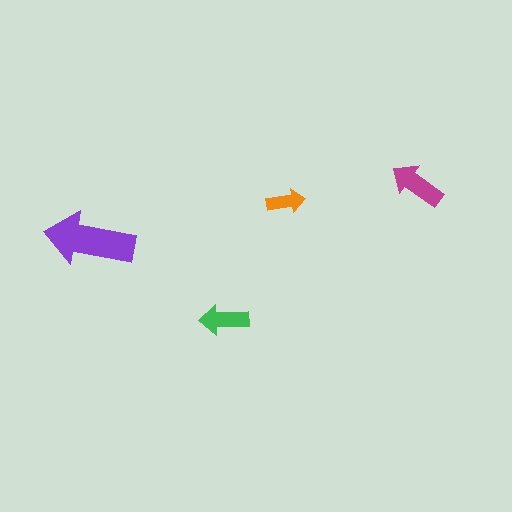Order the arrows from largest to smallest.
the purple one, the magenta one, the green one, the orange one.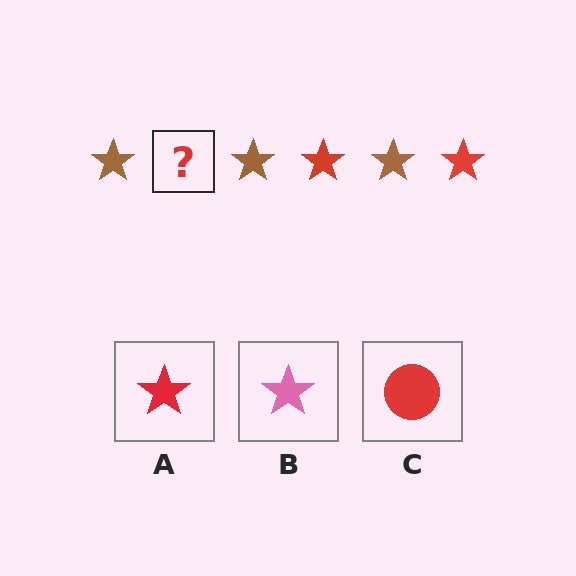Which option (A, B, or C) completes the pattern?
A.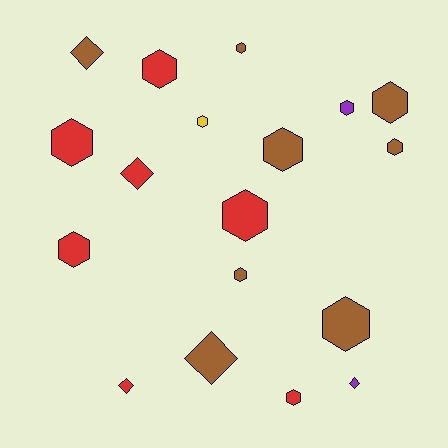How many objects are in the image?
There are 18 objects.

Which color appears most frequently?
Brown, with 8 objects.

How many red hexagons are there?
There are 5 red hexagons.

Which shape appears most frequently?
Hexagon, with 13 objects.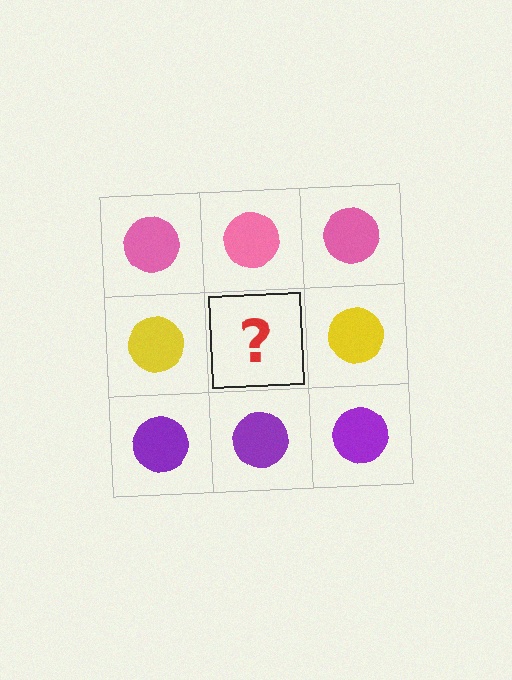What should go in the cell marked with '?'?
The missing cell should contain a yellow circle.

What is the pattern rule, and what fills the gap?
The rule is that each row has a consistent color. The gap should be filled with a yellow circle.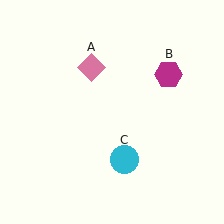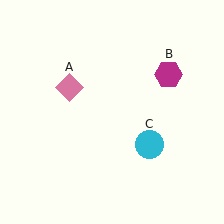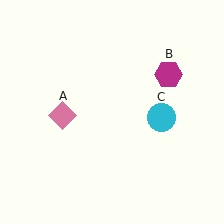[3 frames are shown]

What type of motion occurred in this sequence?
The pink diamond (object A), cyan circle (object C) rotated counterclockwise around the center of the scene.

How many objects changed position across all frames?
2 objects changed position: pink diamond (object A), cyan circle (object C).